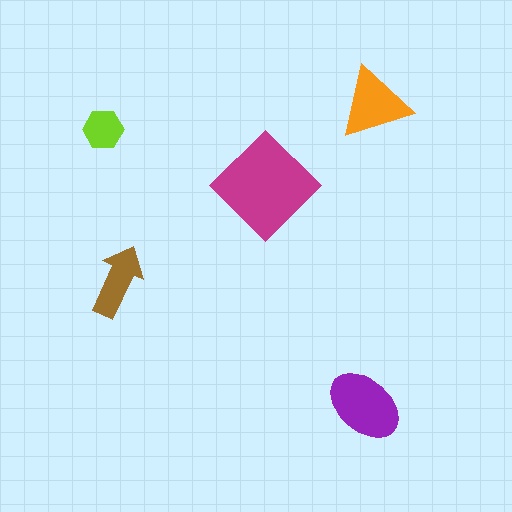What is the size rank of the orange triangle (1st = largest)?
3rd.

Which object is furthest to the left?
The lime hexagon is leftmost.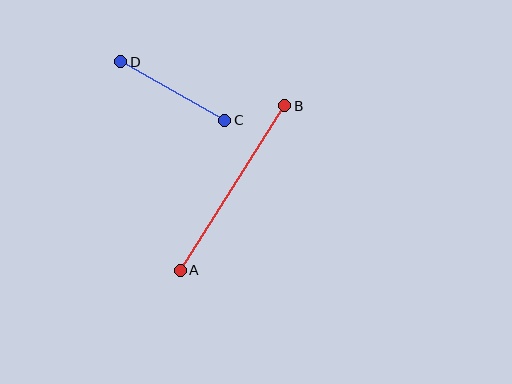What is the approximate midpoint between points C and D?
The midpoint is at approximately (173, 91) pixels.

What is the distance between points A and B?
The distance is approximately 195 pixels.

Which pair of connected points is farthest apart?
Points A and B are farthest apart.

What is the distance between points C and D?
The distance is approximately 120 pixels.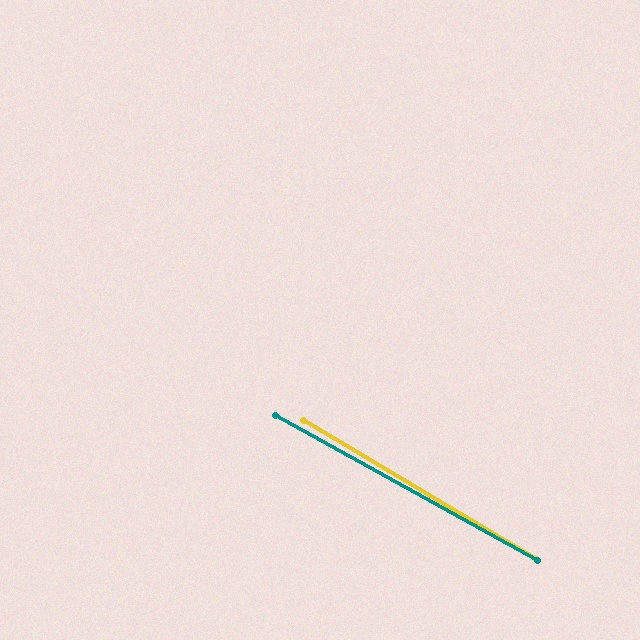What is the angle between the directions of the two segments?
Approximately 2 degrees.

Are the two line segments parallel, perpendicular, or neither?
Parallel — their directions differ by only 1.9°.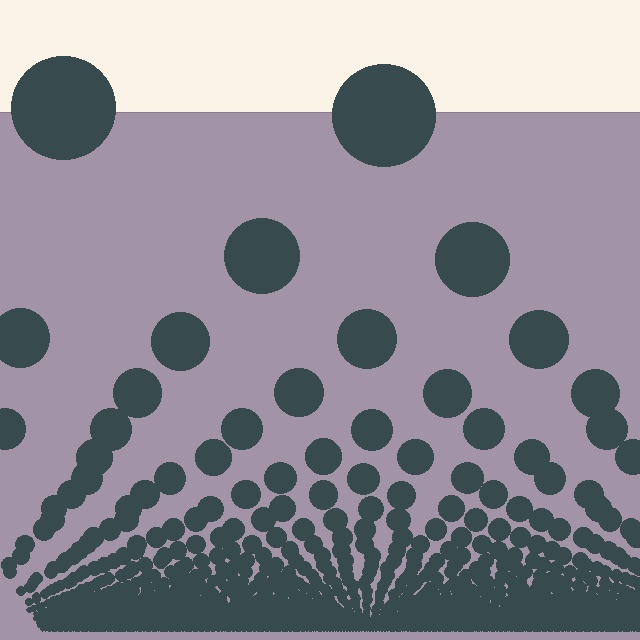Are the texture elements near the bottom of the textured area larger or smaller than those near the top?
Smaller. The gradient is inverted — elements near the bottom are smaller and denser.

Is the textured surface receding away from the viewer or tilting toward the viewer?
The surface appears to tilt toward the viewer. Texture elements get larger and sparser toward the top.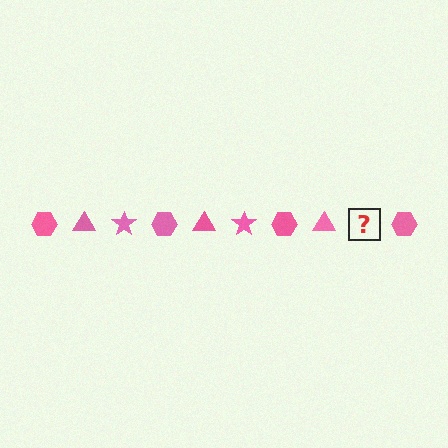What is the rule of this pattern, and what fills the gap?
The rule is that the pattern cycles through hexagon, triangle, star shapes in pink. The gap should be filled with a pink star.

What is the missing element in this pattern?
The missing element is a pink star.